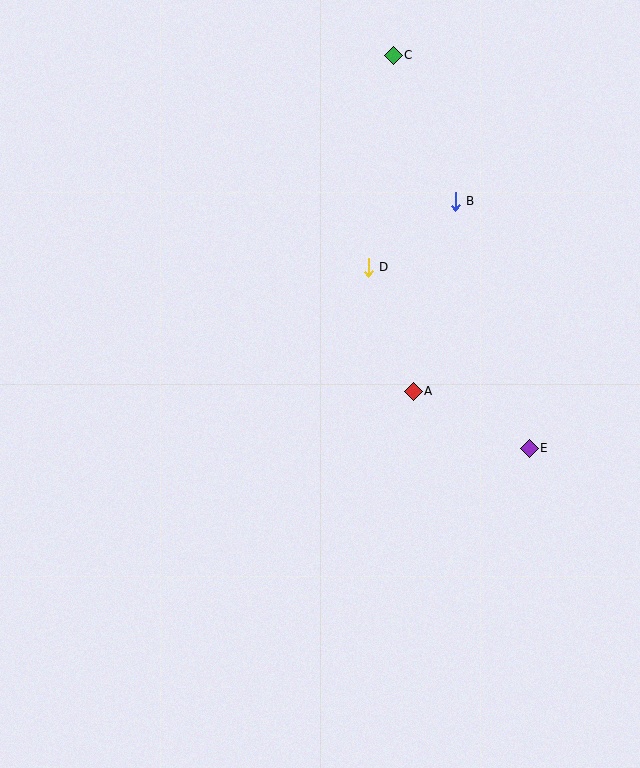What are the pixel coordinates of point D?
Point D is at (368, 267).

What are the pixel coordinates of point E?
Point E is at (529, 448).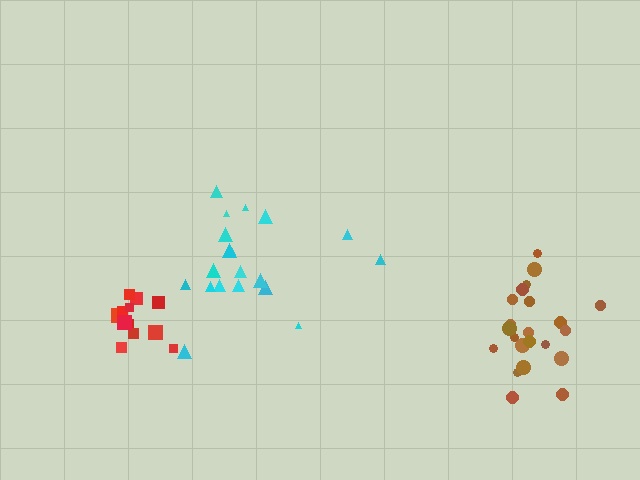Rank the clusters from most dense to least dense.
red, brown, cyan.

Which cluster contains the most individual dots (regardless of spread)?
Brown (22).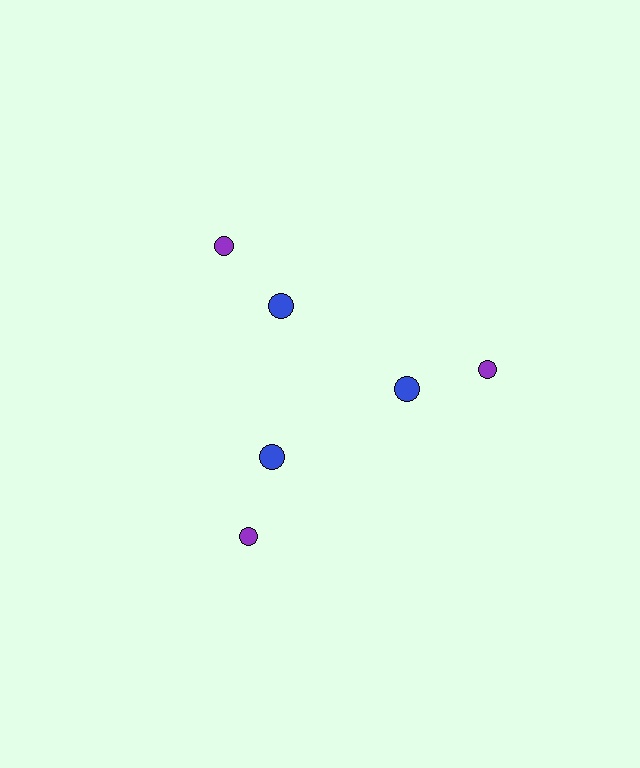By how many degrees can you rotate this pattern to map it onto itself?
The pattern maps onto itself every 120 degrees of rotation.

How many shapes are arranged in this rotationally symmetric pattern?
There are 6 shapes, arranged in 3 groups of 2.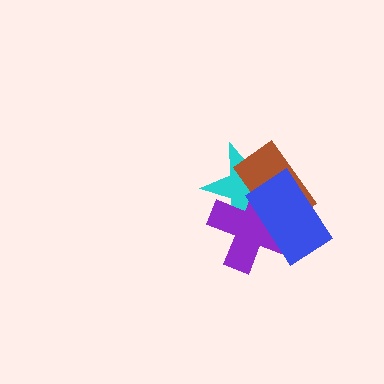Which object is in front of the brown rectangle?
The blue rectangle is in front of the brown rectangle.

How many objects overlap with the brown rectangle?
3 objects overlap with the brown rectangle.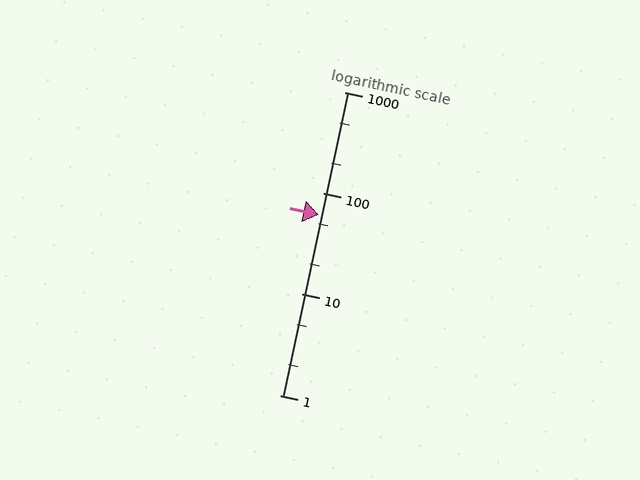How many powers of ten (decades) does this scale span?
The scale spans 3 decades, from 1 to 1000.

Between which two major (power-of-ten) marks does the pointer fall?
The pointer is between 10 and 100.